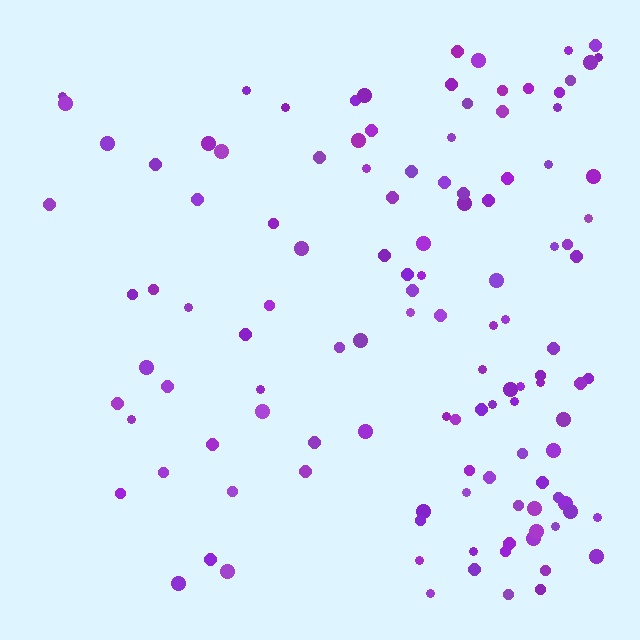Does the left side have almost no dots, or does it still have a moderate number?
Still a moderate number, just noticeably fewer than the right.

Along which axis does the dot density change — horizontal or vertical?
Horizontal.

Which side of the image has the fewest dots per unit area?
The left.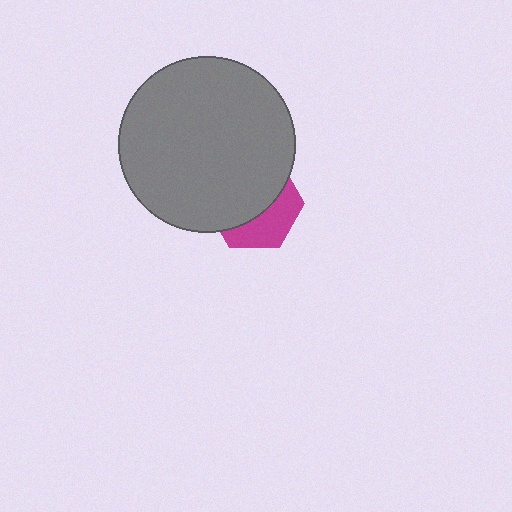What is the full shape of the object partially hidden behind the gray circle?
The partially hidden object is a magenta hexagon.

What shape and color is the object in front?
The object in front is a gray circle.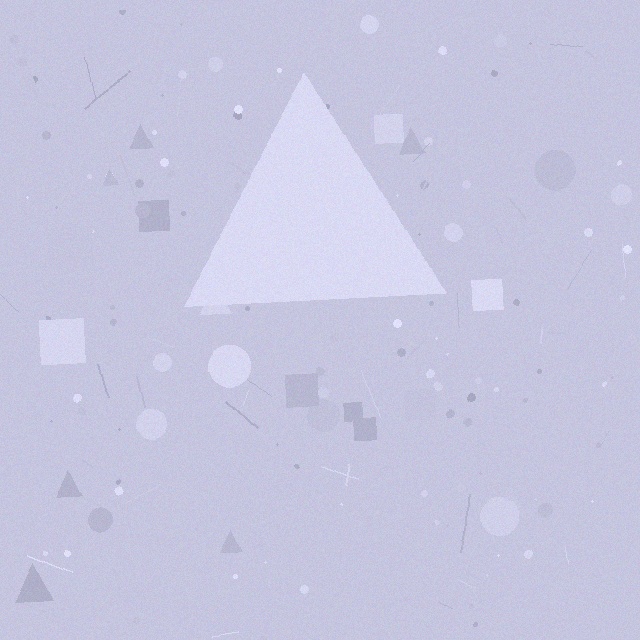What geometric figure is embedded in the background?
A triangle is embedded in the background.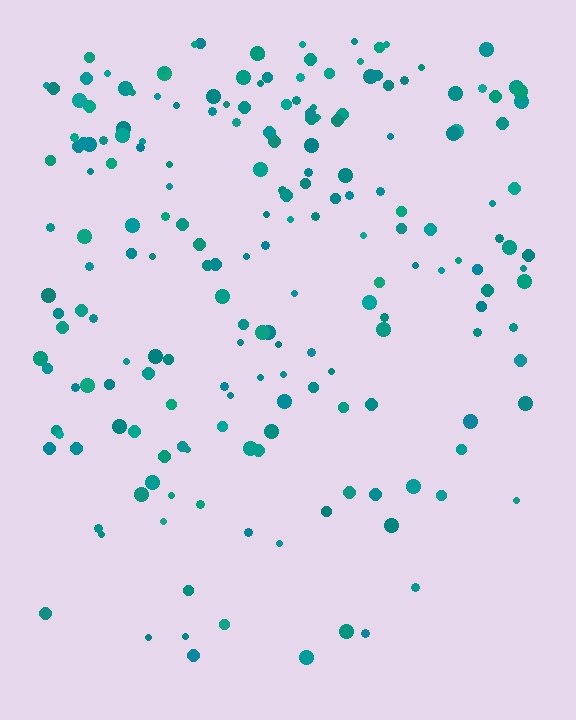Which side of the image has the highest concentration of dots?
The top.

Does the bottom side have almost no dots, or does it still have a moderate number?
Still a moderate number, just noticeably fewer than the top.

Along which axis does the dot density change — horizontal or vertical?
Vertical.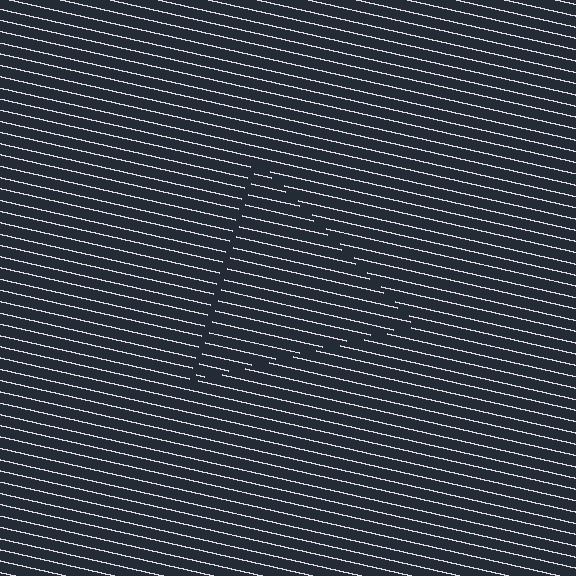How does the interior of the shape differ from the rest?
The interior of the shape contains the same grating, shifted by half a period — the contour is defined by the phase discontinuity where line-ends from the inner and outer gratings abut.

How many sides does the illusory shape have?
3 sides — the line-ends trace a triangle.